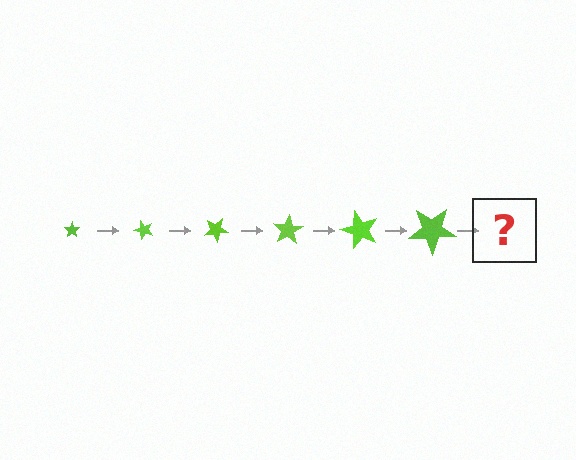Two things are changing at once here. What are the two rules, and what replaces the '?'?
The two rules are that the star grows larger each step and it rotates 50 degrees each step. The '?' should be a star, larger than the previous one and rotated 300 degrees from the start.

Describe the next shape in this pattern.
It should be a star, larger than the previous one and rotated 300 degrees from the start.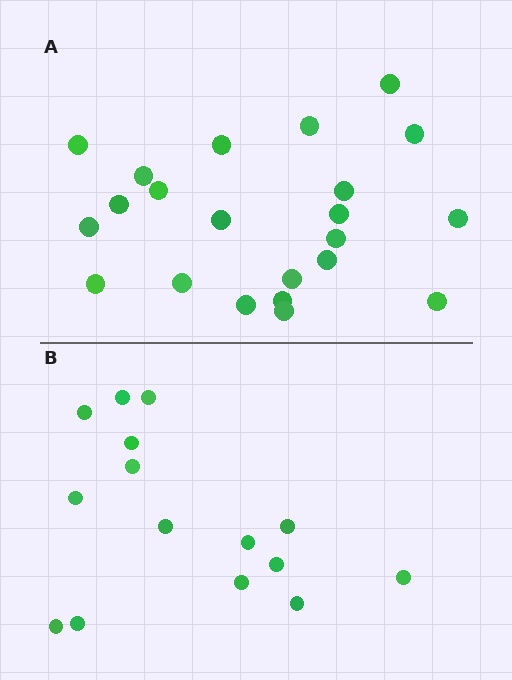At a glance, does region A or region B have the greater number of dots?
Region A (the top region) has more dots.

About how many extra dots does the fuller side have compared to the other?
Region A has roughly 8 or so more dots than region B.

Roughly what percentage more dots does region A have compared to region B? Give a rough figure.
About 45% more.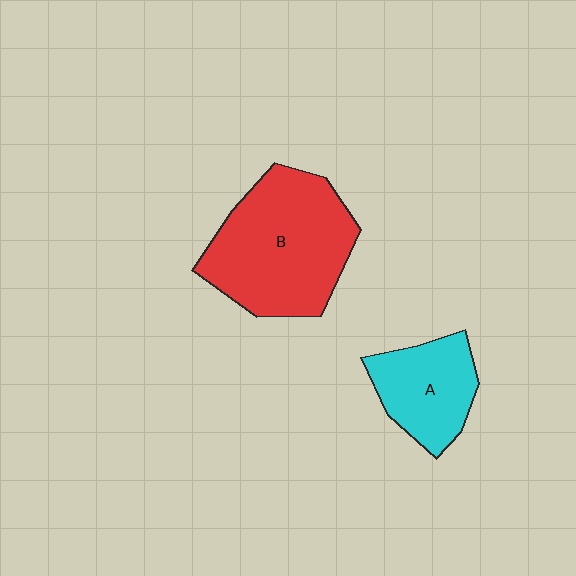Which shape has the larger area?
Shape B (red).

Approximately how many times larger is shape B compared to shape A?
Approximately 1.9 times.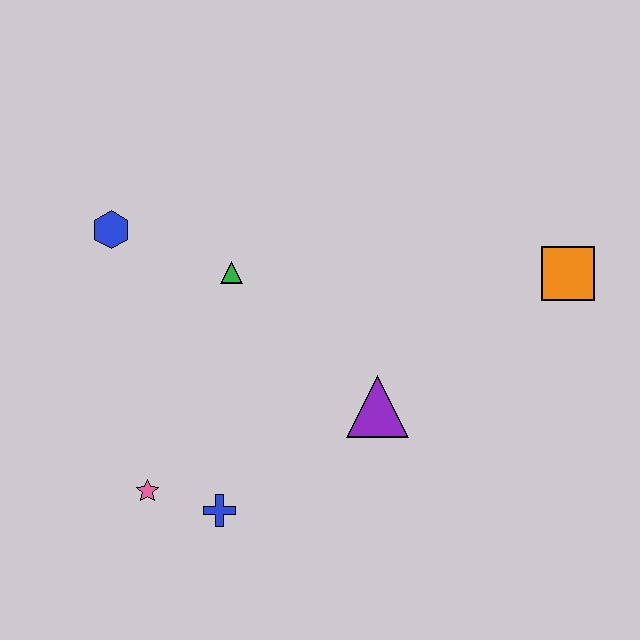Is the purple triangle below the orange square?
Yes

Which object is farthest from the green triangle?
The orange square is farthest from the green triangle.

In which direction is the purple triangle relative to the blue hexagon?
The purple triangle is to the right of the blue hexagon.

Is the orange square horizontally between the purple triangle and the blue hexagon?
No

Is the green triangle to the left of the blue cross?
No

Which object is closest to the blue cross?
The pink star is closest to the blue cross.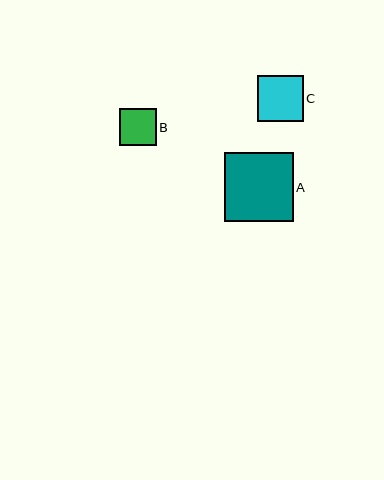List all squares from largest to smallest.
From largest to smallest: A, C, B.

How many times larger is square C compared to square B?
Square C is approximately 1.3 times the size of square B.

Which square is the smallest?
Square B is the smallest with a size of approximately 37 pixels.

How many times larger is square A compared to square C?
Square A is approximately 1.5 times the size of square C.